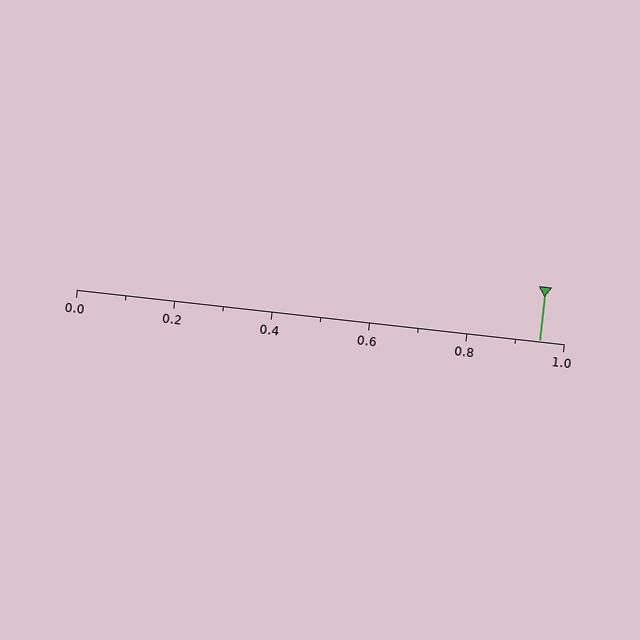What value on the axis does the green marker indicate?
The marker indicates approximately 0.95.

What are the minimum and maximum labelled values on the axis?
The axis runs from 0.0 to 1.0.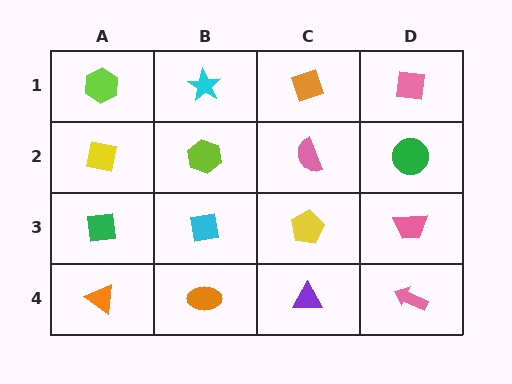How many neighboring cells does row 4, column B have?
3.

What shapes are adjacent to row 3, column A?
A yellow square (row 2, column A), an orange triangle (row 4, column A), a cyan square (row 3, column B).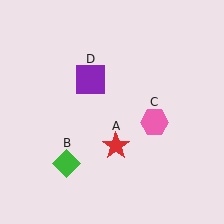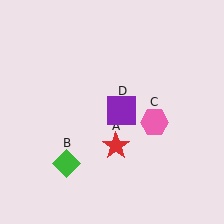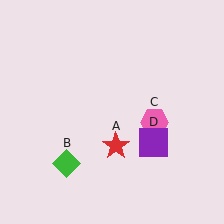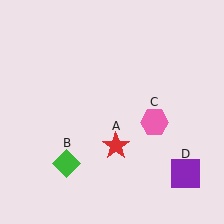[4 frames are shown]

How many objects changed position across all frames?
1 object changed position: purple square (object D).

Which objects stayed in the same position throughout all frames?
Red star (object A) and green diamond (object B) and pink hexagon (object C) remained stationary.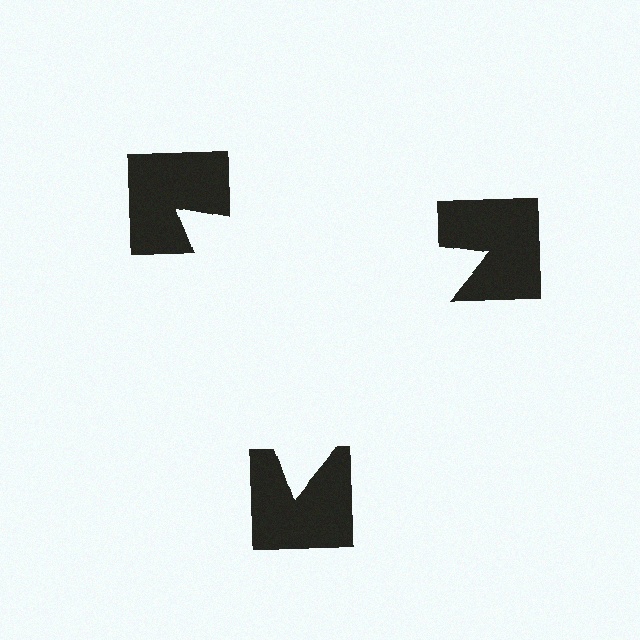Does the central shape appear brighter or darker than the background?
It typically appears slightly brighter than the background, even though no actual brightness change is drawn.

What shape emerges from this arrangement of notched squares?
An illusory triangle — its edges are inferred from the aligned wedge cuts in the notched squares, not physically drawn.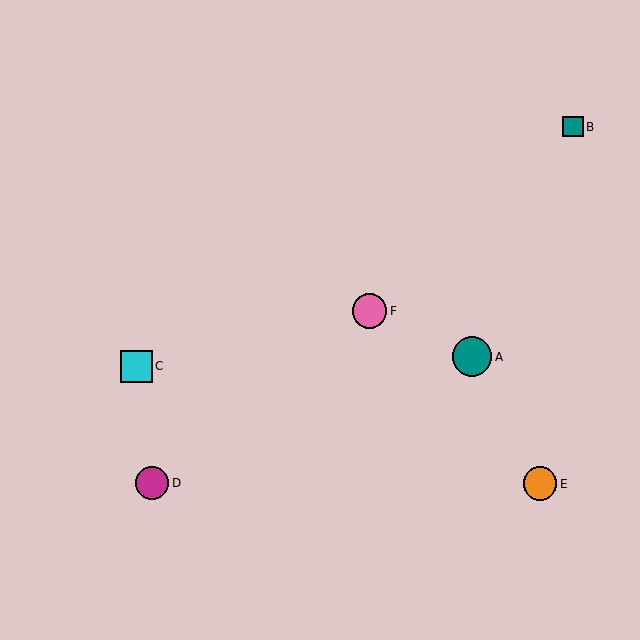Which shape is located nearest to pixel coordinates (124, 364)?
The cyan square (labeled C) at (136, 366) is nearest to that location.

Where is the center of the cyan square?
The center of the cyan square is at (136, 366).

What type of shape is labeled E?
Shape E is an orange circle.